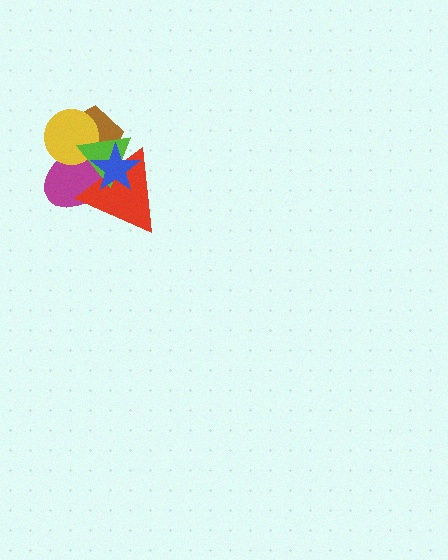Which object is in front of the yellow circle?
The lime triangle is in front of the yellow circle.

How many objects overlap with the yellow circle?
3 objects overlap with the yellow circle.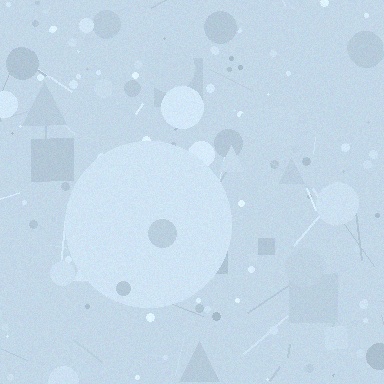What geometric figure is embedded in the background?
A circle is embedded in the background.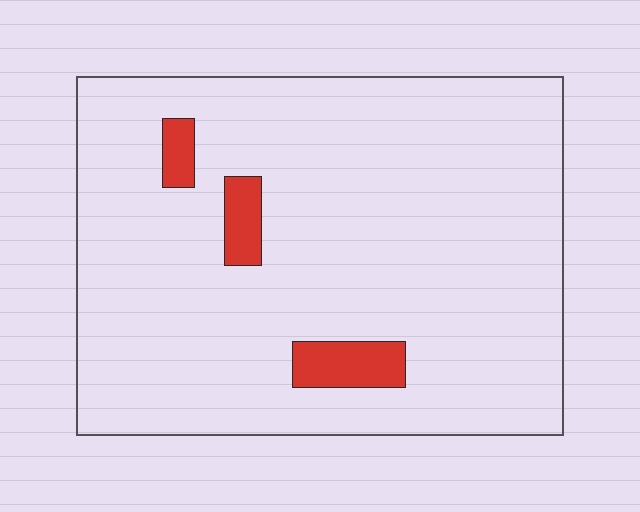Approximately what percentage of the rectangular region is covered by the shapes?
Approximately 5%.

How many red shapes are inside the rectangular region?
3.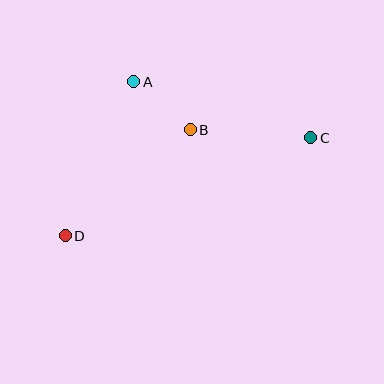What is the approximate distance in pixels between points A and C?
The distance between A and C is approximately 185 pixels.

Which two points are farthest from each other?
Points C and D are farthest from each other.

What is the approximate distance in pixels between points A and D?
The distance between A and D is approximately 169 pixels.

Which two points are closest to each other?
Points A and B are closest to each other.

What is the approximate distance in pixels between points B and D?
The distance between B and D is approximately 164 pixels.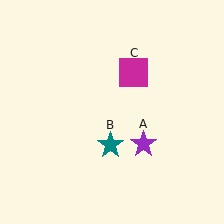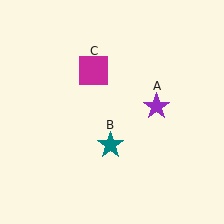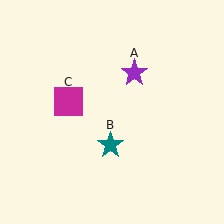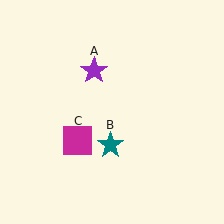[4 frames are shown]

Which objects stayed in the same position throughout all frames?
Teal star (object B) remained stationary.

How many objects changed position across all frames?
2 objects changed position: purple star (object A), magenta square (object C).